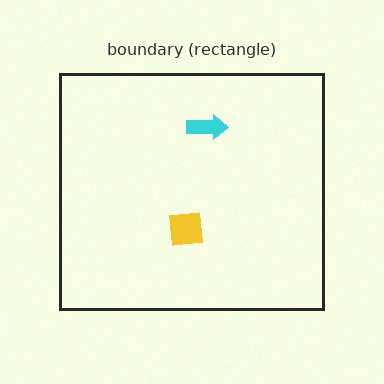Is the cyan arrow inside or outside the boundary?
Inside.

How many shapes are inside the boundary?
2 inside, 0 outside.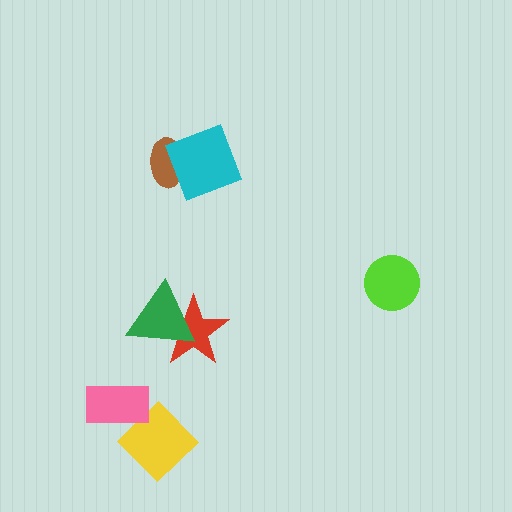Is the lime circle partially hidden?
No, no other shape covers it.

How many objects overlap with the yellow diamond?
0 objects overlap with the yellow diamond.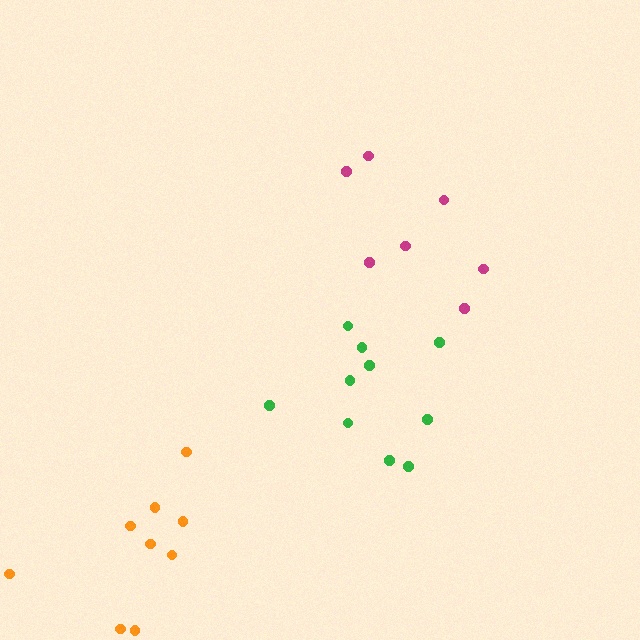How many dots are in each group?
Group 1: 9 dots, Group 2: 10 dots, Group 3: 7 dots (26 total).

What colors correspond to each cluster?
The clusters are colored: orange, green, magenta.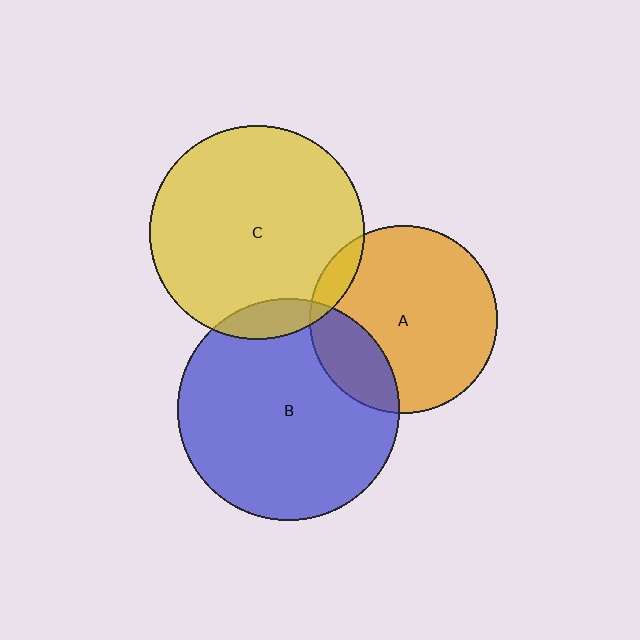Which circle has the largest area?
Circle B (blue).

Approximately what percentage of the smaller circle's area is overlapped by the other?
Approximately 10%.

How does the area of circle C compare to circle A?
Approximately 1.3 times.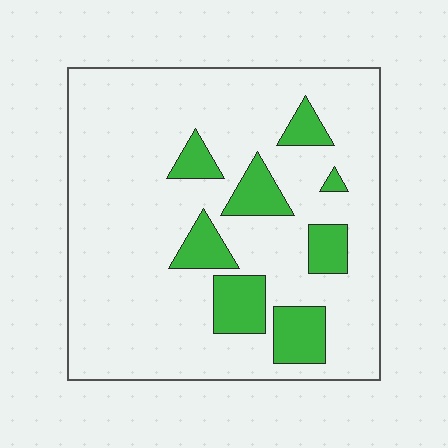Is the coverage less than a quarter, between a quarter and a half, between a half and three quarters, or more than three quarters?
Less than a quarter.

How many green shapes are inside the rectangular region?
8.